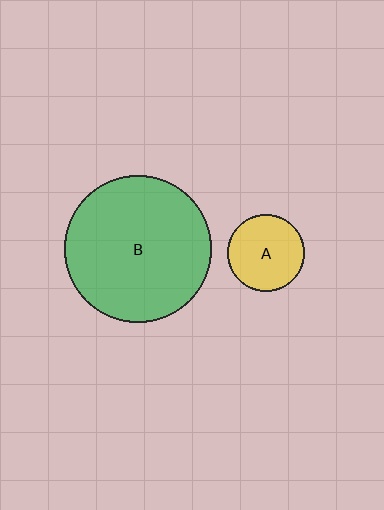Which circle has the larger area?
Circle B (green).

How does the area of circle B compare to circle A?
Approximately 3.6 times.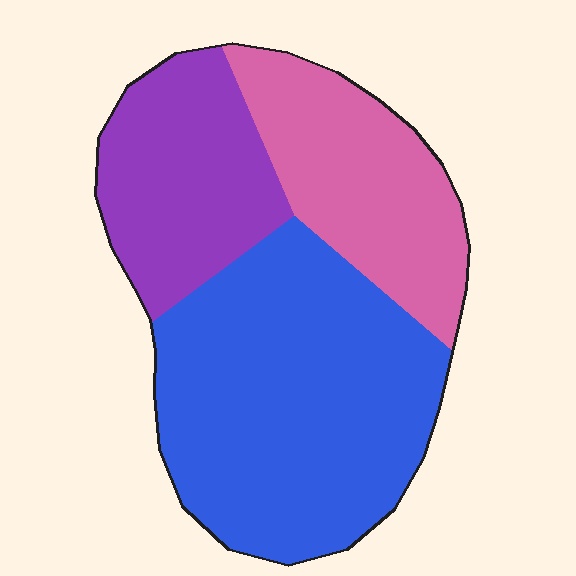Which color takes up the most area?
Blue, at roughly 50%.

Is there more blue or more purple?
Blue.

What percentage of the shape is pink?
Pink takes up about one quarter (1/4) of the shape.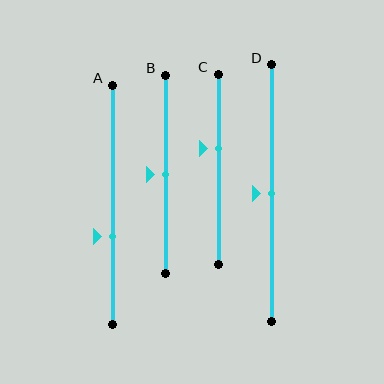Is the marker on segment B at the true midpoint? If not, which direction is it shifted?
Yes, the marker on segment B is at the true midpoint.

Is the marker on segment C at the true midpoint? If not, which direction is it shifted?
No, the marker on segment C is shifted upward by about 11% of the segment length.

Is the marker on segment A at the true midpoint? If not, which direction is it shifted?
No, the marker on segment A is shifted downward by about 13% of the segment length.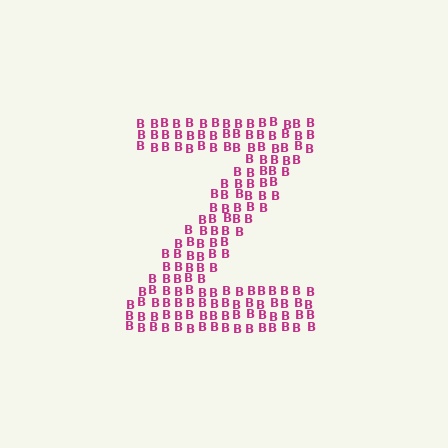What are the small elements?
The small elements are letter B's.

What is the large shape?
The large shape is the letter Z.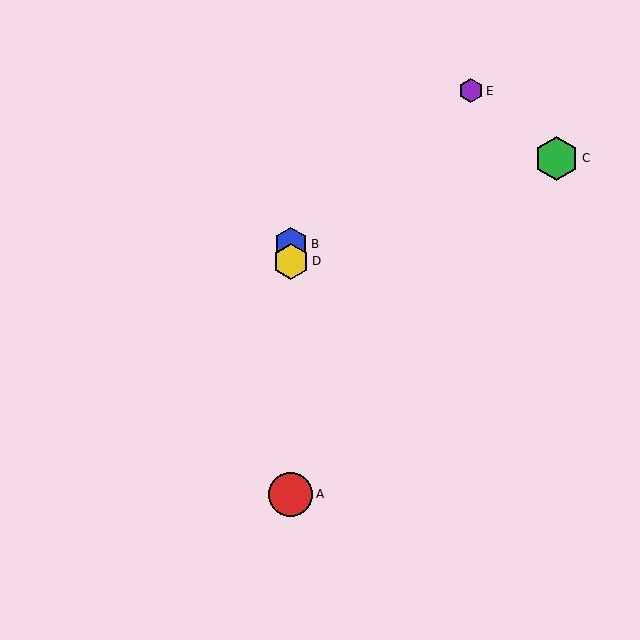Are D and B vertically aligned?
Yes, both are at x≈291.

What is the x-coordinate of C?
Object C is at x≈557.